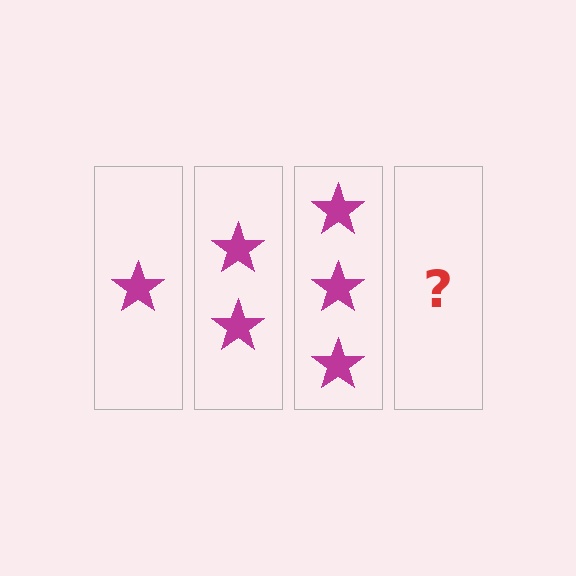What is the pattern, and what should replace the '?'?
The pattern is that each step adds one more star. The '?' should be 4 stars.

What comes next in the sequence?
The next element should be 4 stars.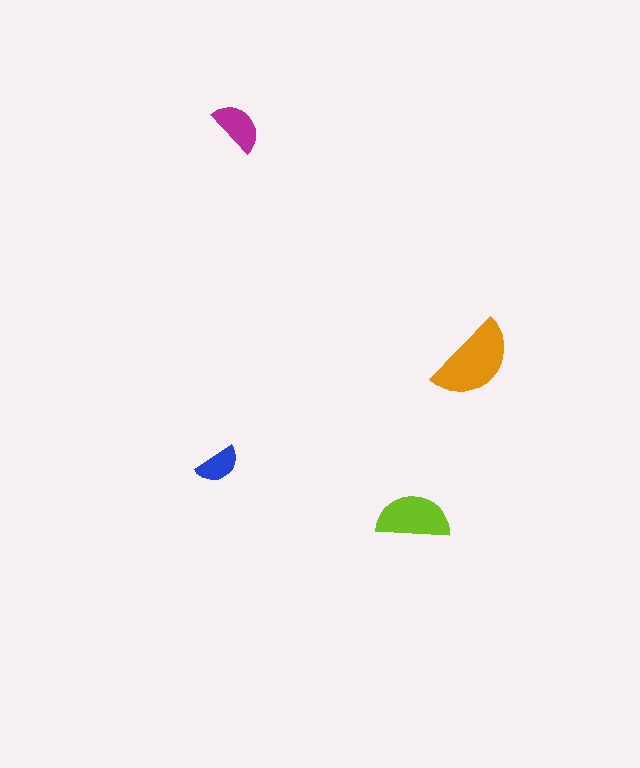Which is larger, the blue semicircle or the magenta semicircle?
The magenta one.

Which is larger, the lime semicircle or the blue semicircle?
The lime one.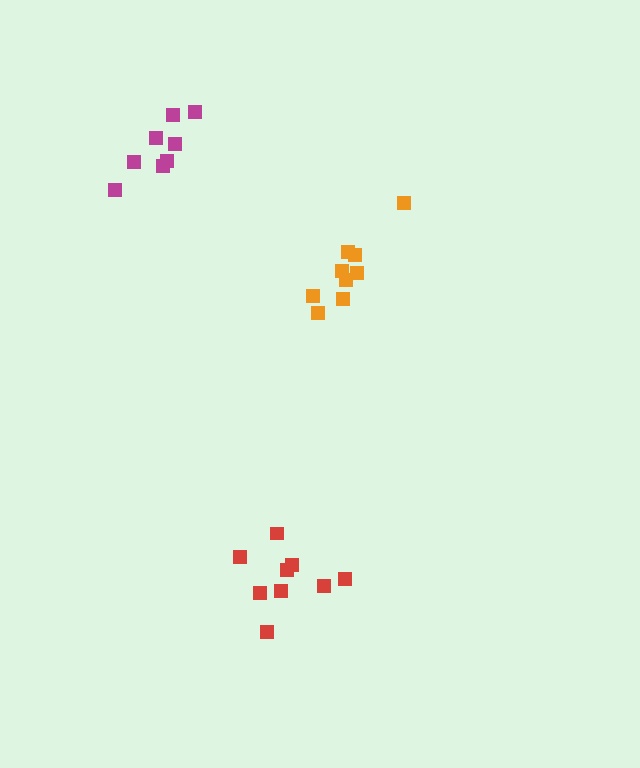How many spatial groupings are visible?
There are 3 spatial groupings.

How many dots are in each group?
Group 1: 9 dots, Group 2: 9 dots, Group 3: 8 dots (26 total).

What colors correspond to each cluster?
The clusters are colored: red, orange, magenta.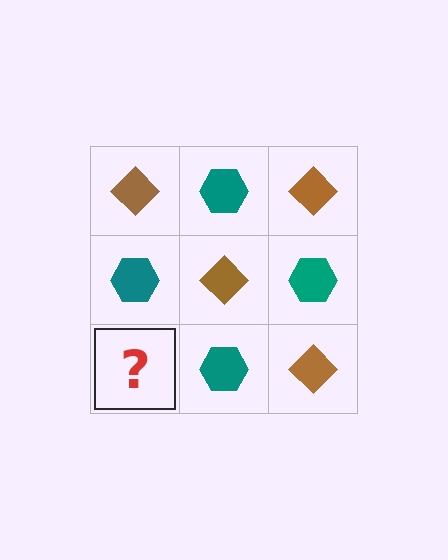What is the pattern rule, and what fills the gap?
The rule is that it alternates brown diamond and teal hexagon in a checkerboard pattern. The gap should be filled with a brown diamond.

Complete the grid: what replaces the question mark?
The question mark should be replaced with a brown diamond.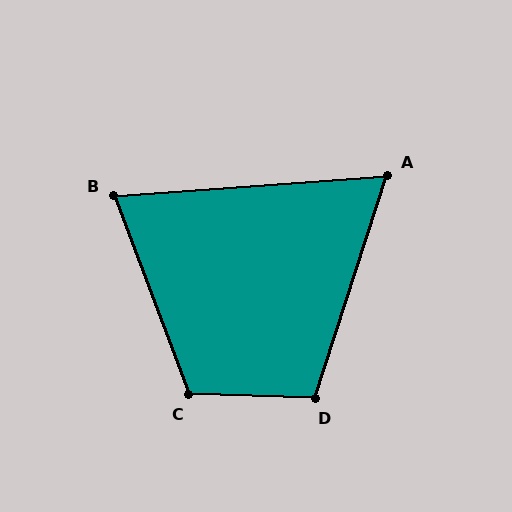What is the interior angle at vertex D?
Approximately 106 degrees (obtuse).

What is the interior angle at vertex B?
Approximately 74 degrees (acute).